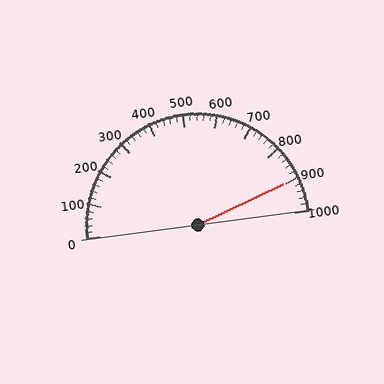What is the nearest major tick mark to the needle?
The nearest major tick mark is 900.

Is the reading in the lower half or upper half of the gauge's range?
The reading is in the upper half of the range (0 to 1000).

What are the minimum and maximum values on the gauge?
The gauge ranges from 0 to 1000.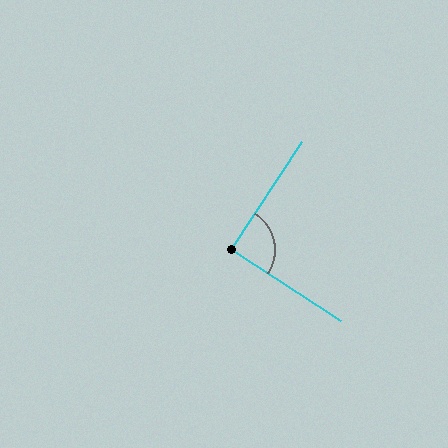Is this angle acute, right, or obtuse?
It is approximately a right angle.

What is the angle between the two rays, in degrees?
Approximately 90 degrees.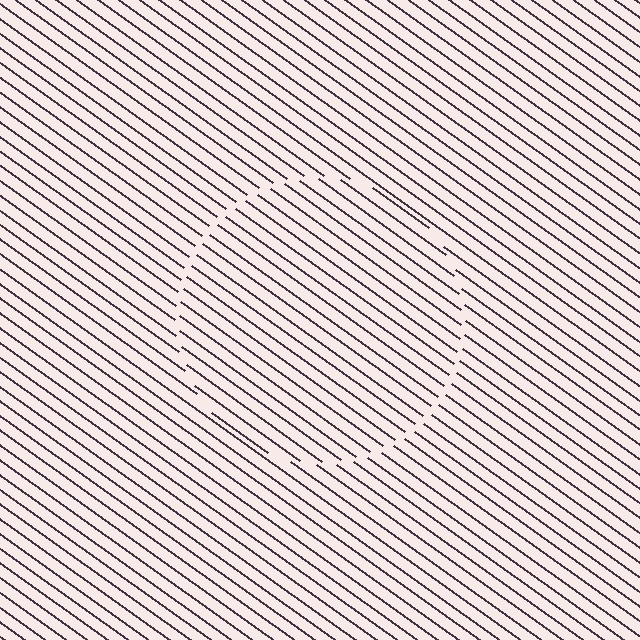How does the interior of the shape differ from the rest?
The interior of the shape contains the same grating, shifted by half a period — the contour is defined by the phase discontinuity where line-ends from the inner and outer gratings abut.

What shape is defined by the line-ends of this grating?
An illusory circle. The interior of the shape contains the same grating, shifted by half a period — the contour is defined by the phase discontinuity where line-ends from the inner and outer gratings abut.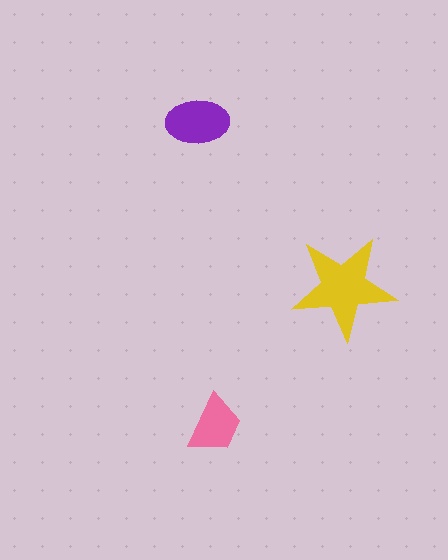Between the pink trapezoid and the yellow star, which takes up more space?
The yellow star.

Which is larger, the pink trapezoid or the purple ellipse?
The purple ellipse.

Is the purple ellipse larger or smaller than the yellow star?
Smaller.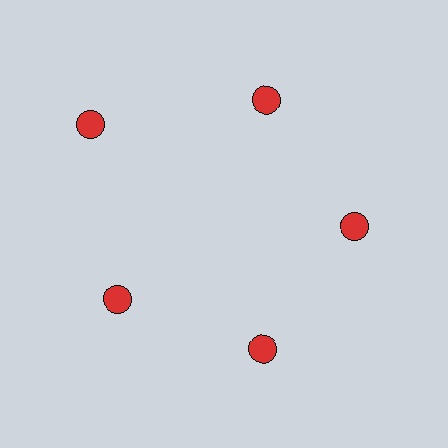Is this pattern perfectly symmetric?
No. The 5 red circles are arranged in a ring, but one element near the 10 o'clock position is pushed outward from the center, breaking the 5-fold rotational symmetry.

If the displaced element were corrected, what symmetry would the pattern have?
It would have 5-fold rotational symmetry — the pattern would map onto itself every 72 degrees.